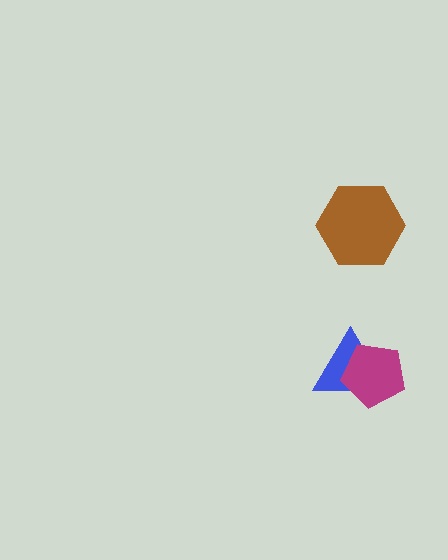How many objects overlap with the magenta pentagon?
1 object overlaps with the magenta pentagon.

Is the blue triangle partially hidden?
Yes, it is partially covered by another shape.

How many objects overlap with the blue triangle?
1 object overlaps with the blue triangle.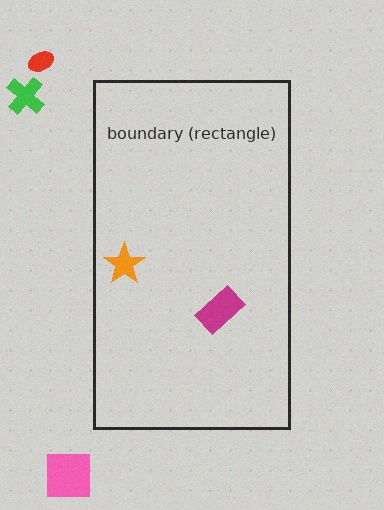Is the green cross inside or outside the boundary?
Outside.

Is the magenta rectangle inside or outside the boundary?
Inside.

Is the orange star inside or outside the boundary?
Inside.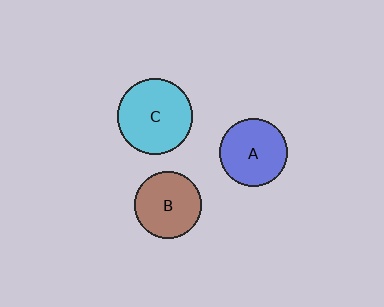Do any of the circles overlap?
No, none of the circles overlap.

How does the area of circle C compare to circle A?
Approximately 1.2 times.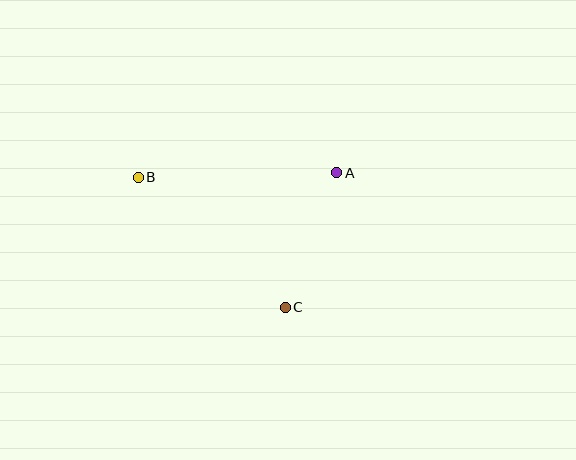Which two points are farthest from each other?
Points A and B are farthest from each other.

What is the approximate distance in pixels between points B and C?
The distance between B and C is approximately 196 pixels.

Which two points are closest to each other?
Points A and C are closest to each other.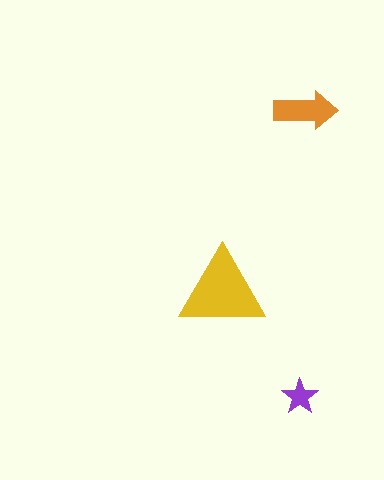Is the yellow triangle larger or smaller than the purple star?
Larger.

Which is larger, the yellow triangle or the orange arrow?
The yellow triangle.